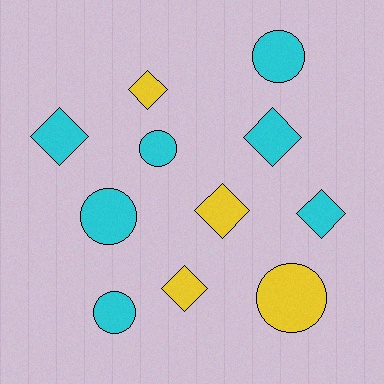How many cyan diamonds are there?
There are 3 cyan diamonds.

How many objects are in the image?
There are 11 objects.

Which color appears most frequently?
Cyan, with 7 objects.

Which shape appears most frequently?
Diamond, with 6 objects.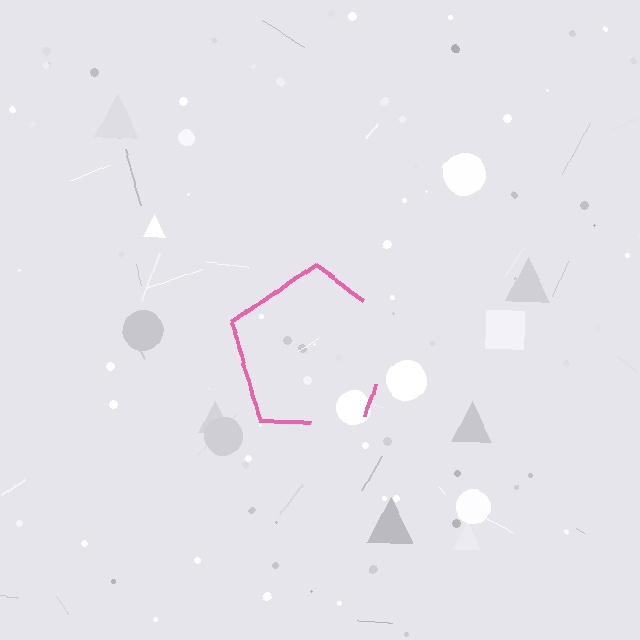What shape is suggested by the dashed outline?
The dashed outline suggests a pentagon.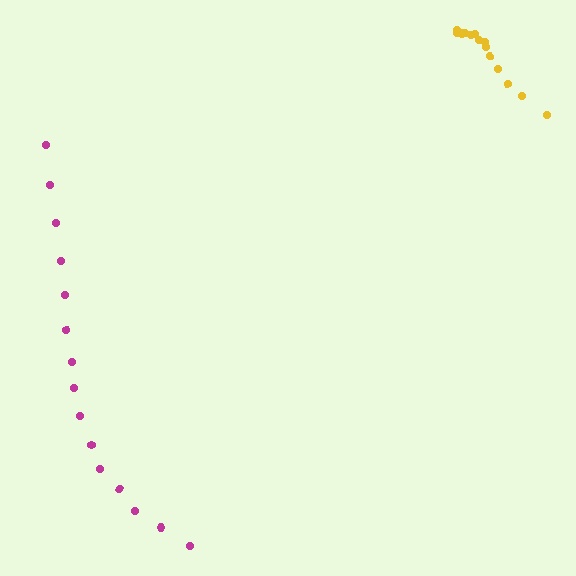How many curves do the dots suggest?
There are 2 distinct paths.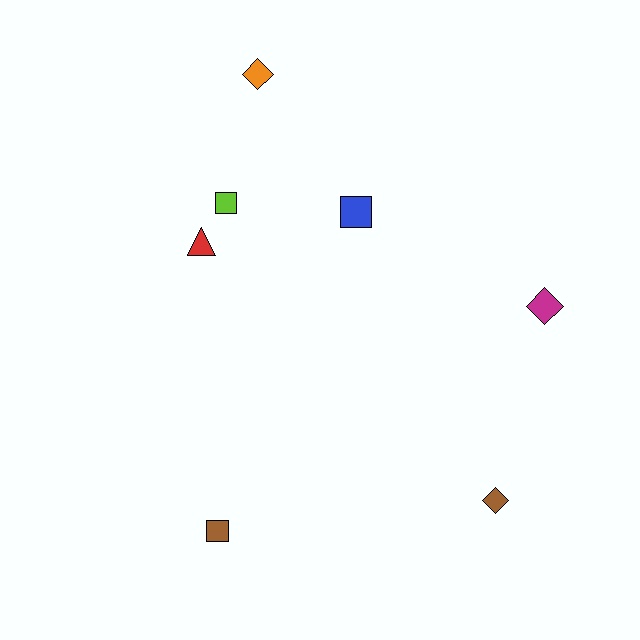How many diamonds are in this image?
There are 3 diamonds.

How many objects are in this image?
There are 7 objects.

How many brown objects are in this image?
There are 2 brown objects.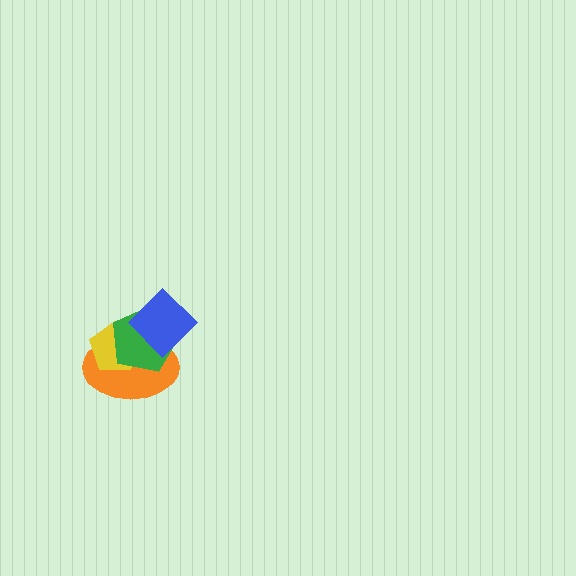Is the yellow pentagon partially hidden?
Yes, it is partially covered by another shape.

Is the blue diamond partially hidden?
No, no other shape covers it.